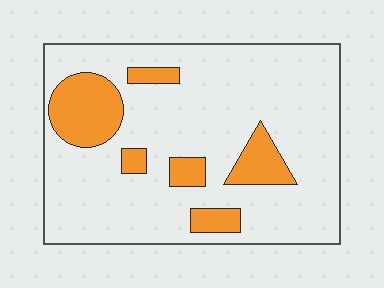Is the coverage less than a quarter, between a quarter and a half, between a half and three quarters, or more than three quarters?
Less than a quarter.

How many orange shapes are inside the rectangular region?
6.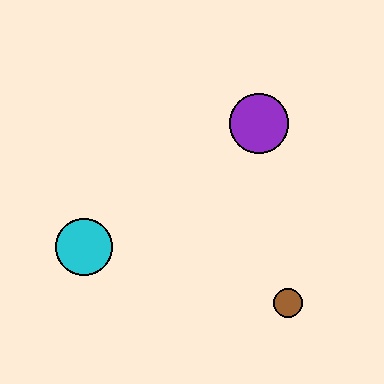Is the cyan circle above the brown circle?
Yes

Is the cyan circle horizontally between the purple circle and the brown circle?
No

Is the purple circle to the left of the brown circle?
Yes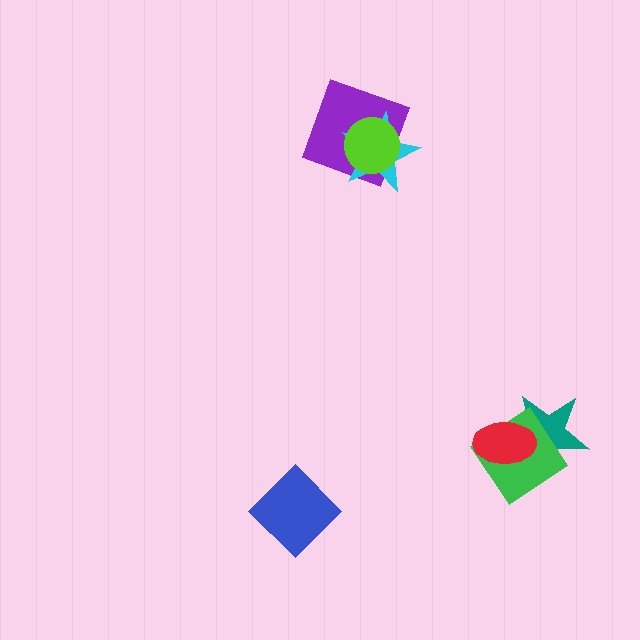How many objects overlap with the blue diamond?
0 objects overlap with the blue diamond.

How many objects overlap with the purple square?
2 objects overlap with the purple square.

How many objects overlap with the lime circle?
2 objects overlap with the lime circle.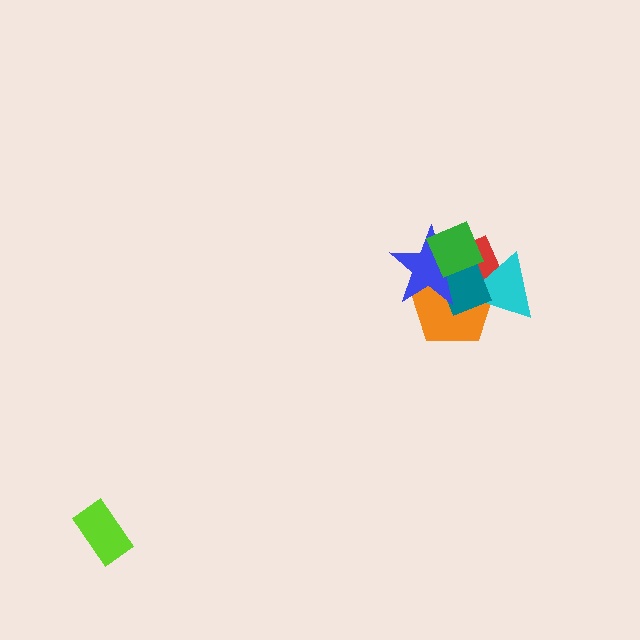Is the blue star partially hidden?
Yes, it is partially covered by another shape.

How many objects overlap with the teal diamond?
5 objects overlap with the teal diamond.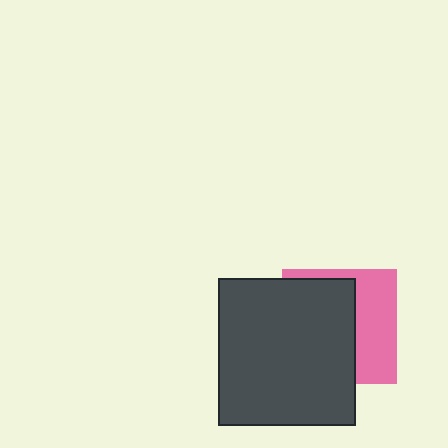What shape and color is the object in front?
The object in front is a dark gray rectangle.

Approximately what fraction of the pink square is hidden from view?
Roughly 59% of the pink square is hidden behind the dark gray rectangle.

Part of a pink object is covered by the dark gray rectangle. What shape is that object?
It is a square.